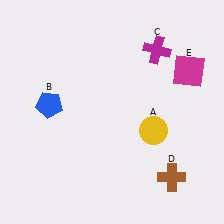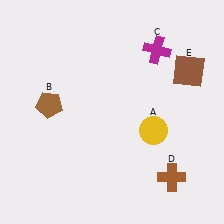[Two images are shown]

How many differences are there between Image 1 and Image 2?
There are 2 differences between the two images.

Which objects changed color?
B changed from blue to brown. E changed from magenta to brown.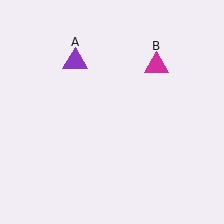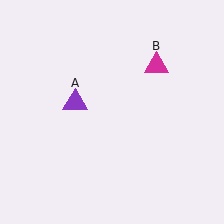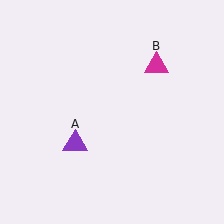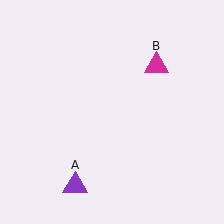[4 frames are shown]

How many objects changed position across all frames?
1 object changed position: purple triangle (object A).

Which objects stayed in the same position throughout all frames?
Magenta triangle (object B) remained stationary.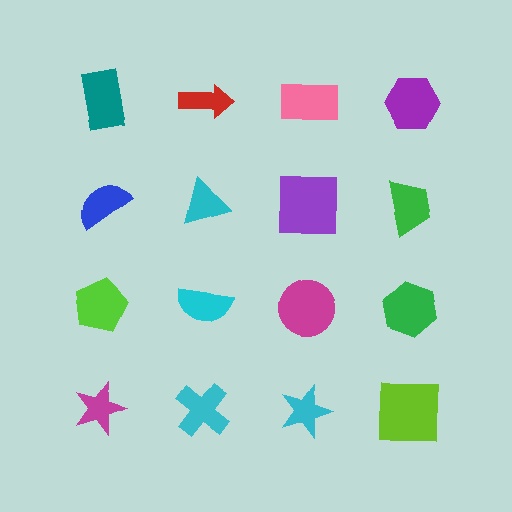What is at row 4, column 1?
A magenta star.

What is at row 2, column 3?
A purple square.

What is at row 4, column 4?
A lime square.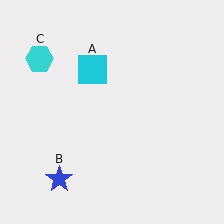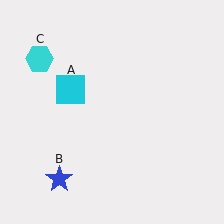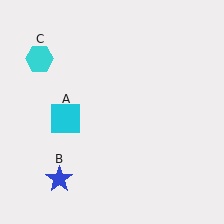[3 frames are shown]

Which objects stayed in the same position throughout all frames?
Blue star (object B) and cyan hexagon (object C) remained stationary.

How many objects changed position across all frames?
1 object changed position: cyan square (object A).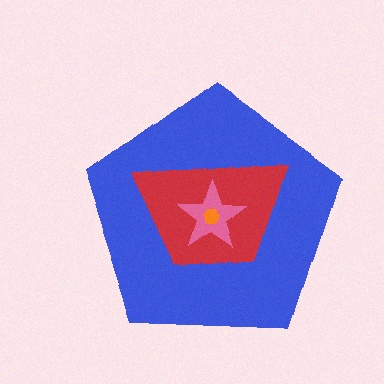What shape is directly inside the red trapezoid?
The pink star.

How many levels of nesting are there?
4.